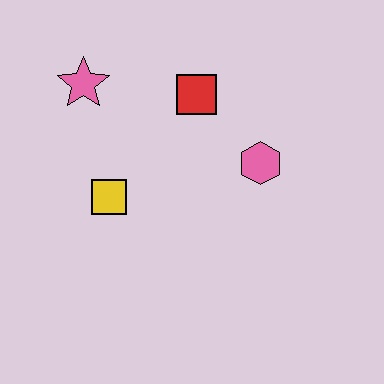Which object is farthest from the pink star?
The pink hexagon is farthest from the pink star.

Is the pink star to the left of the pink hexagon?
Yes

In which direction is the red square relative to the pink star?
The red square is to the right of the pink star.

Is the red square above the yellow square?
Yes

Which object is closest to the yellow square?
The pink star is closest to the yellow square.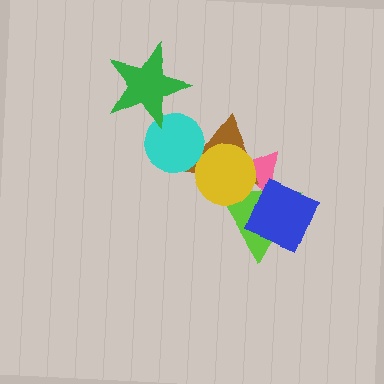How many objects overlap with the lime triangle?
4 objects overlap with the lime triangle.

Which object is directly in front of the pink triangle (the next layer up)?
The lime triangle is directly in front of the pink triangle.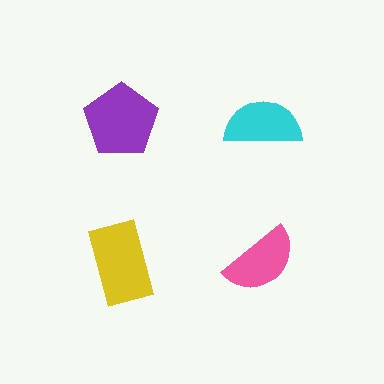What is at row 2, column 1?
A yellow rectangle.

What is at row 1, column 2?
A cyan semicircle.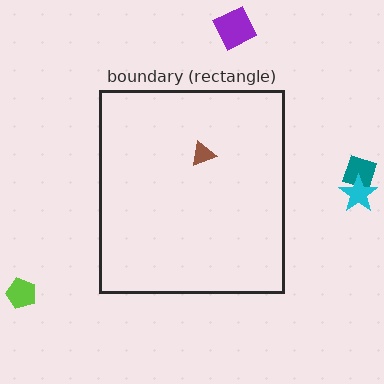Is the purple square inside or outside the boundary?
Outside.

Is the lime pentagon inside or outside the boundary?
Outside.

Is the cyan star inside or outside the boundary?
Outside.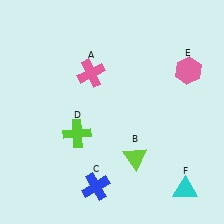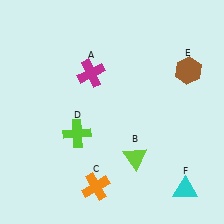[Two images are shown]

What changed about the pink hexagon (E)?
In Image 1, E is pink. In Image 2, it changed to brown.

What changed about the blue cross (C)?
In Image 1, C is blue. In Image 2, it changed to orange.